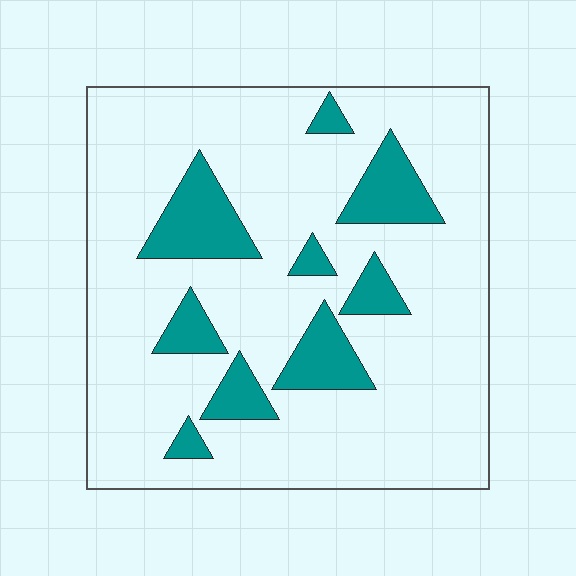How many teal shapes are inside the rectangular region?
9.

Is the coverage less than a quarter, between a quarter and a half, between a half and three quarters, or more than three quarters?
Less than a quarter.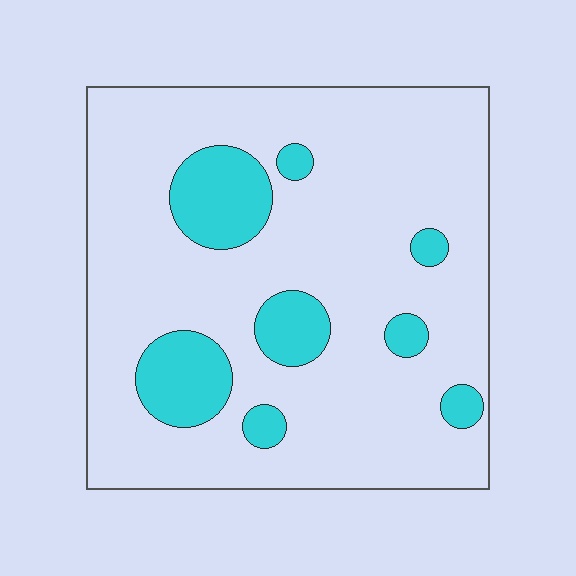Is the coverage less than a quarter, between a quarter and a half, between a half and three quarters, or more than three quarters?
Less than a quarter.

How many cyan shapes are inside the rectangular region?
8.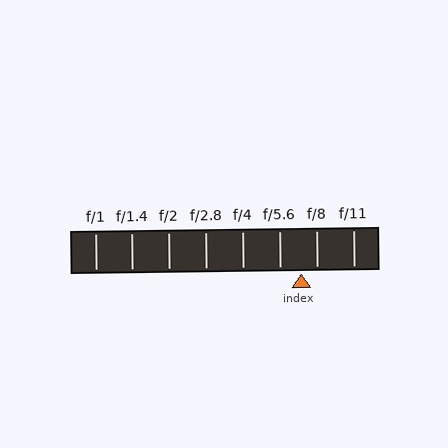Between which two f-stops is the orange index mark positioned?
The index mark is between f/5.6 and f/8.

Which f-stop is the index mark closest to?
The index mark is closest to f/8.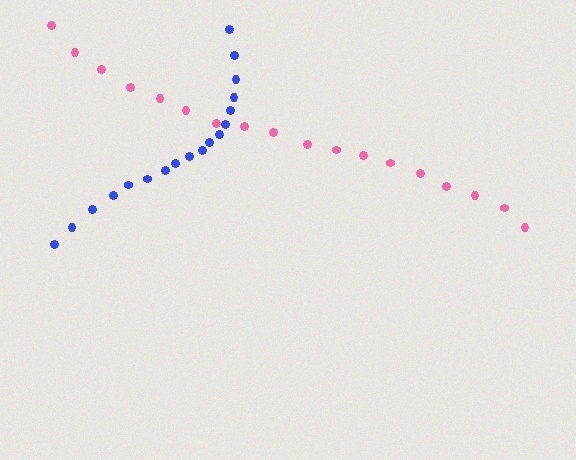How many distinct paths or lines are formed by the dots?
There are 2 distinct paths.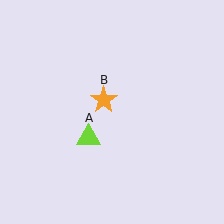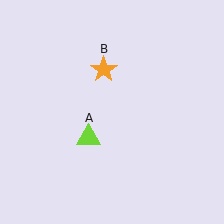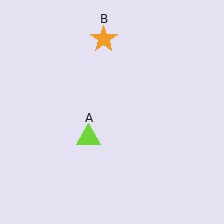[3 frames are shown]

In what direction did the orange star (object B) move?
The orange star (object B) moved up.